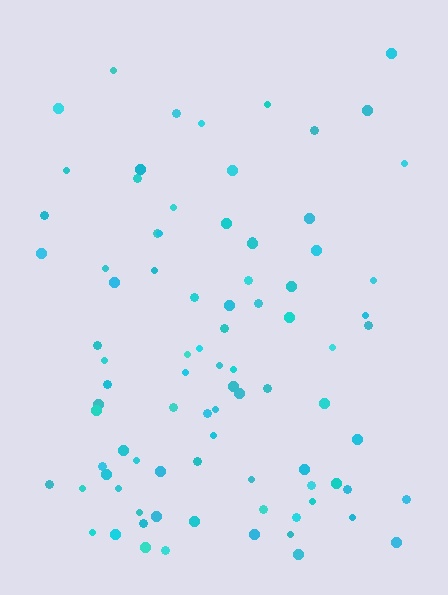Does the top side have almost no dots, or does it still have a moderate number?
Still a moderate number, just noticeably fewer than the bottom.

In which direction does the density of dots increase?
From top to bottom, with the bottom side densest.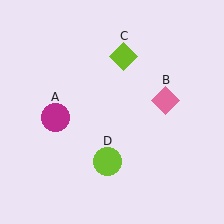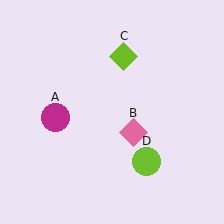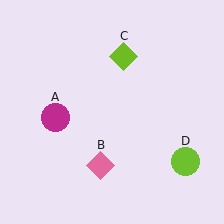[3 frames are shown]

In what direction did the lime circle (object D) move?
The lime circle (object D) moved right.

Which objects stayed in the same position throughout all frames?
Magenta circle (object A) and lime diamond (object C) remained stationary.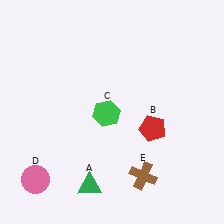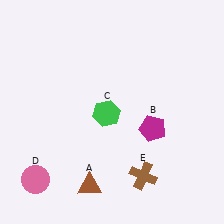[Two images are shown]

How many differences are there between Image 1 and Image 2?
There are 2 differences between the two images.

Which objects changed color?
A changed from green to brown. B changed from red to magenta.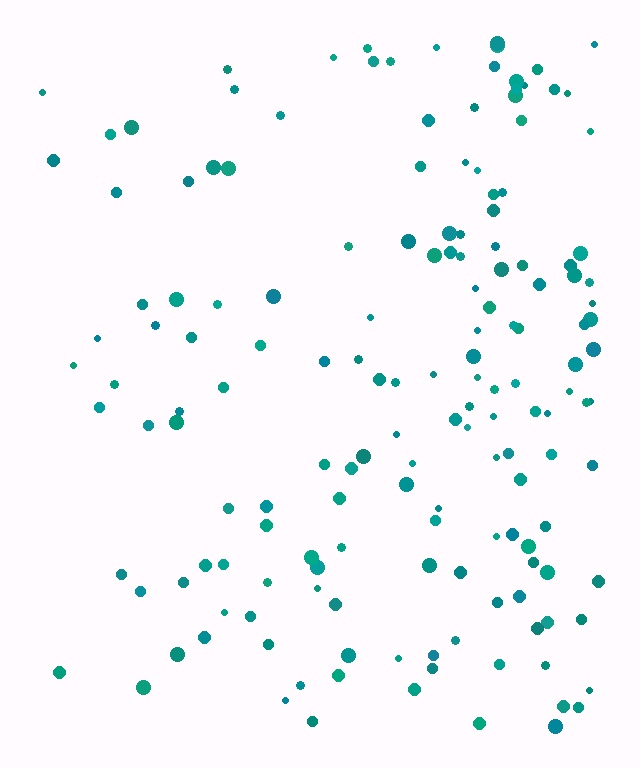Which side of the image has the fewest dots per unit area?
The left.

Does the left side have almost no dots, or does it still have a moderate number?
Still a moderate number, just noticeably fewer than the right.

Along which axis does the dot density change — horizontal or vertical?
Horizontal.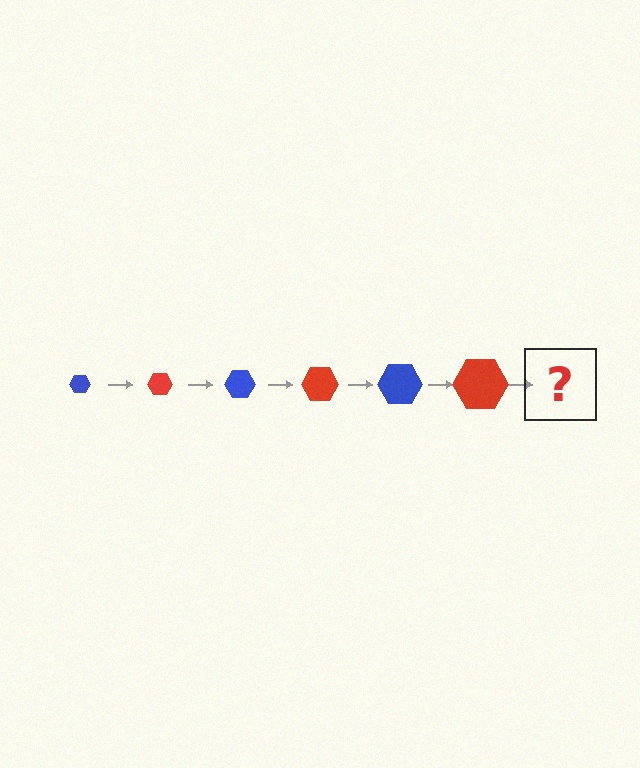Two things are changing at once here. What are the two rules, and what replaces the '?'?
The two rules are that the hexagon grows larger each step and the color cycles through blue and red. The '?' should be a blue hexagon, larger than the previous one.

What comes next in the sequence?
The next element should be a blue hexagon, larger than the previous one.